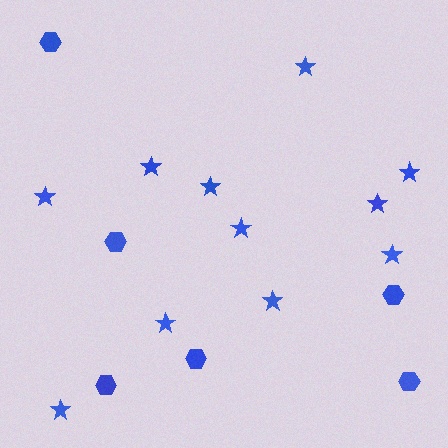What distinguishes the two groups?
There are 2 groups: one group of stars (11) and one group of hexagons (6).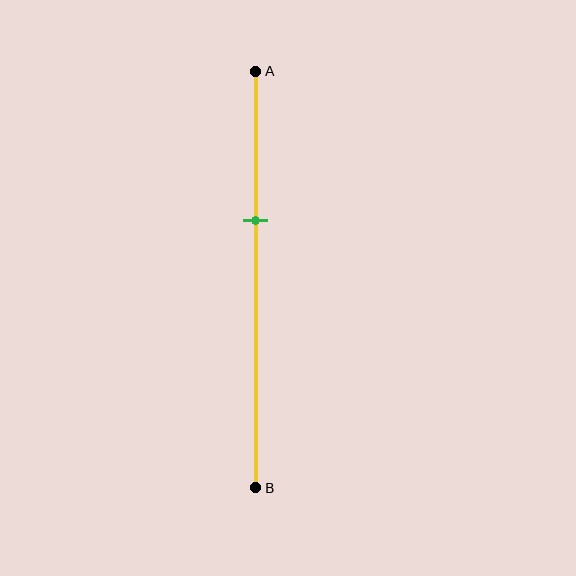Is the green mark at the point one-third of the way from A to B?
Yes, the mark is approximately at the one-third point.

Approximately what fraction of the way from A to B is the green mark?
The green mark is approximately 35% of the way from A to B.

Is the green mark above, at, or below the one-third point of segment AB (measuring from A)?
The green mark is approximately at the one-third point of segment AB.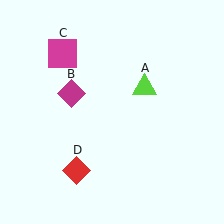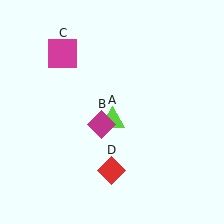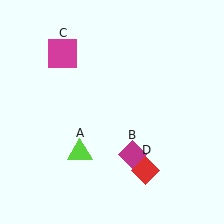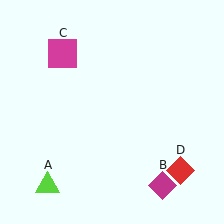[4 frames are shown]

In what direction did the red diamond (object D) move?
The red diamond (object D) moved right.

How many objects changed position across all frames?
3 objects changed position: lime triangle (object A), magenta diamond (object B), red diamond (object D).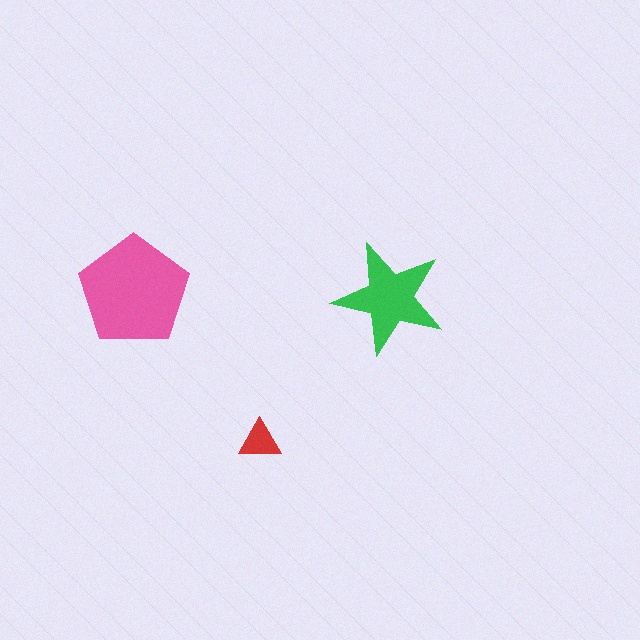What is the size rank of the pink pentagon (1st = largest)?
1st.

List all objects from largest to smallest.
The pink pentagon, the green star, the red triangle.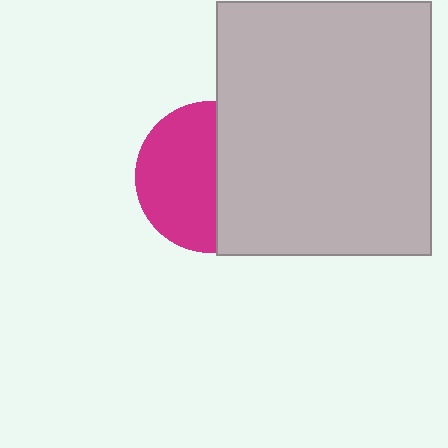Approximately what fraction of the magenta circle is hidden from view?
Roughly 46% of the magenta circle is hidden behind the light gray rectangle.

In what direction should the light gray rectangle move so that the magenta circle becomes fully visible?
The light gray rectangle should move right. That is the shortest direction to clear the overlap and leave the magenta circle fully visible.